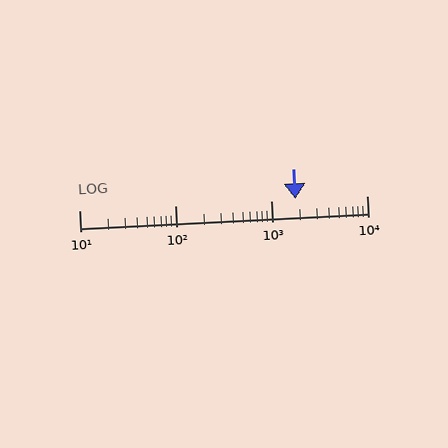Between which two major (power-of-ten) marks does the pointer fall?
The pointer is between 1000 and 10000.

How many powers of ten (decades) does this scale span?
The scale spans 3 decades, from 10 to 10000.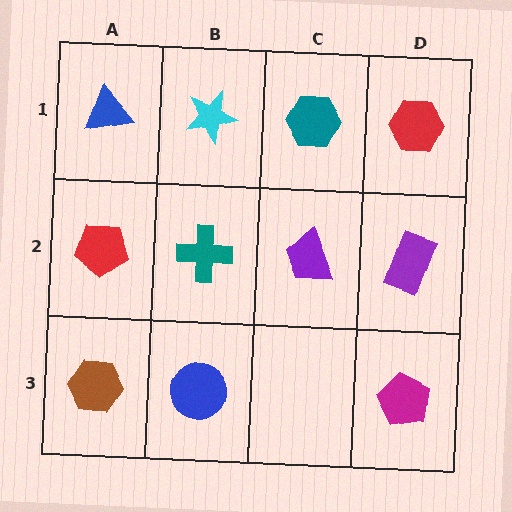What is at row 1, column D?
A red hexagon.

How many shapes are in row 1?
4 shapes.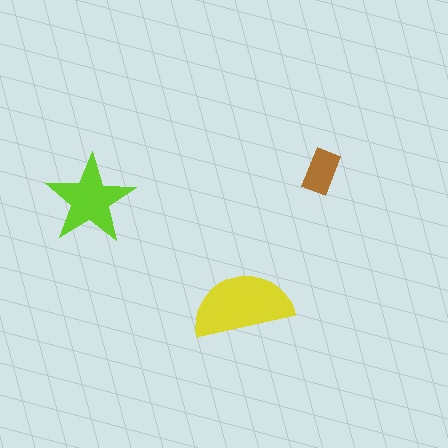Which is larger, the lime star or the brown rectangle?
The lime star.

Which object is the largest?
The yellow semicircle.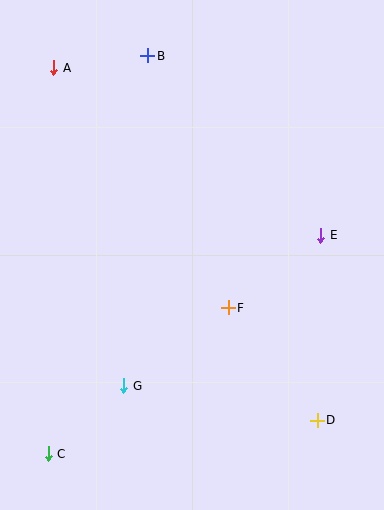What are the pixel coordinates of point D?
Point D is at (317, 420).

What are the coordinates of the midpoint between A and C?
The midpoint between A and C is at (51, 261).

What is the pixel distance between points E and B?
The distance between E and B is 249 pixels.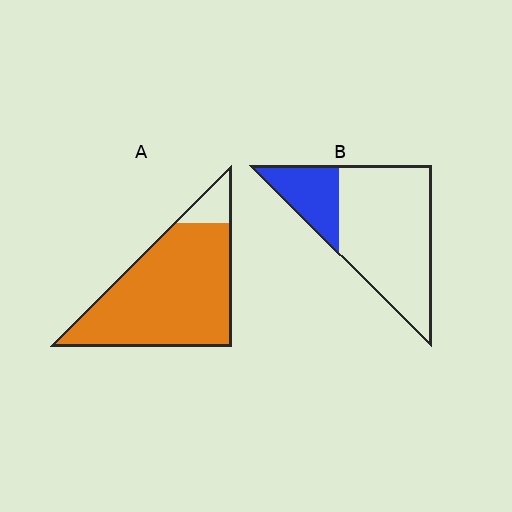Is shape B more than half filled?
No.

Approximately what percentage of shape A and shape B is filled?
A is approximately 90% and B is approximately 25%.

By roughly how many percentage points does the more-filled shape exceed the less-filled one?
By roughly 65 percentage points (A over B).